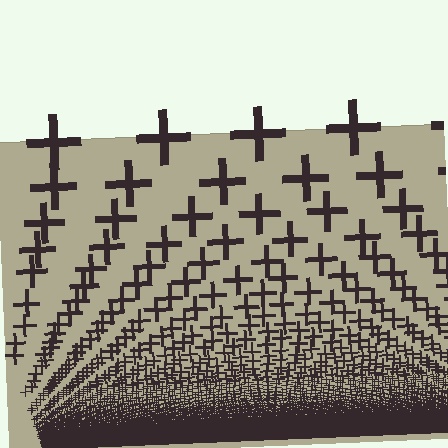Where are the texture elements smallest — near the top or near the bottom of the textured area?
Near the bottom.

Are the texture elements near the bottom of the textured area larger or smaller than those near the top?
Smaller. The gradient is inverted — elements near the bottom are smaller and denser.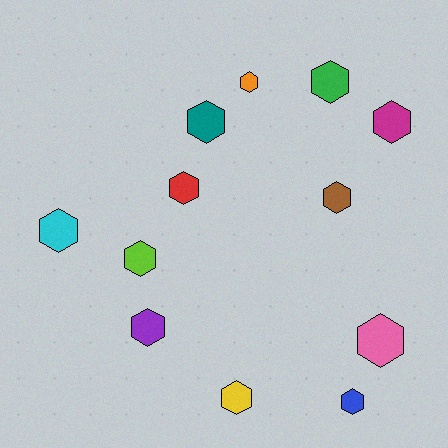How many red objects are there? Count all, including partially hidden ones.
There is 1 red object.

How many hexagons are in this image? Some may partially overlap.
There are 12 hexagons.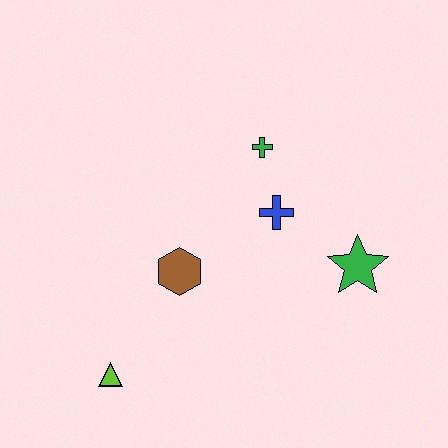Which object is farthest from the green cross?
The lime triangle is farthest from the green cross.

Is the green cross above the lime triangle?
Yes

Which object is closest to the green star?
The blue cross is closest to the green star.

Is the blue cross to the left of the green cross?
No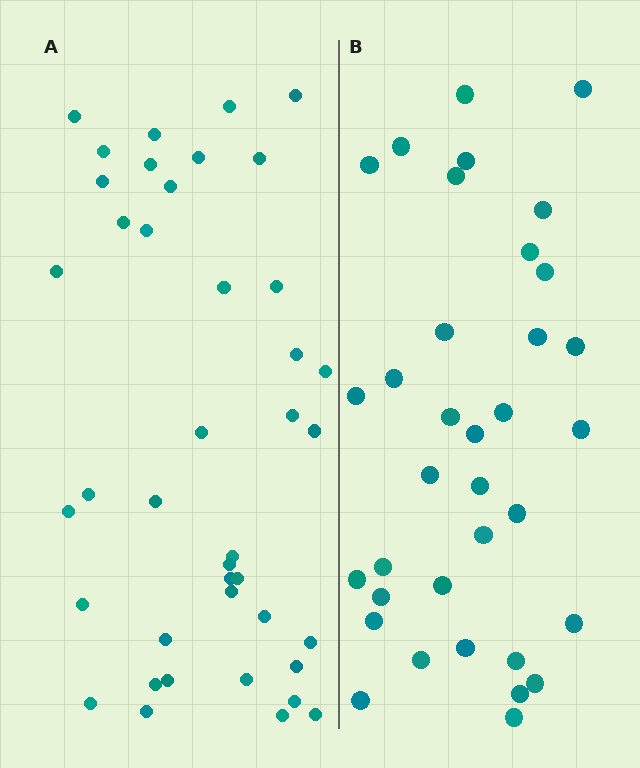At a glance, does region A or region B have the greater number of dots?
Region A (the left region) has more dots.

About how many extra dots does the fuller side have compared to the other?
Region A has about 6 more dots than region B.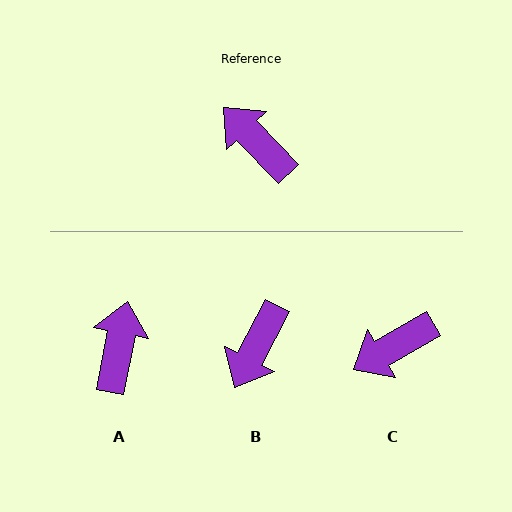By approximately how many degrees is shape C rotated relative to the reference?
Approximately 76 degrees counter-clockwise.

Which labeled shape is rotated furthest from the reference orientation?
B, about 108 degrees away.